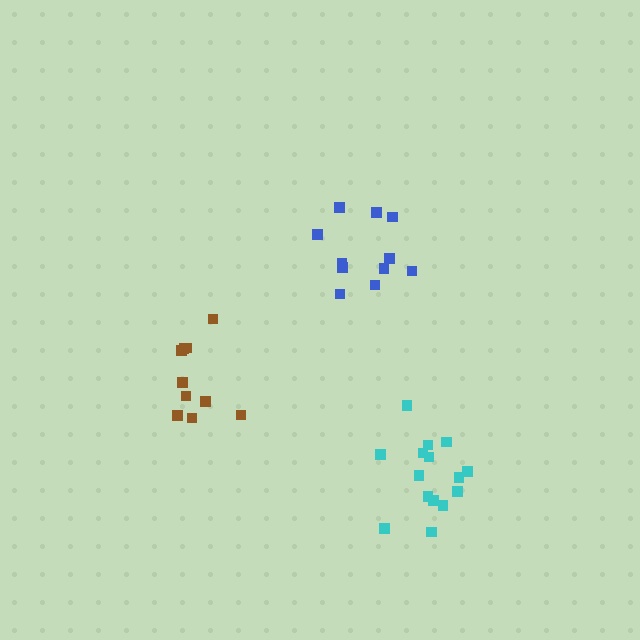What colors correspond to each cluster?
The clusters are colored: blue, cyan, brown.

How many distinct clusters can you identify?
There are 3 distinct clusters.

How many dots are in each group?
Group 1: 11 dots, Group 2: 15 dots, Group 3: 10 dots (36 total).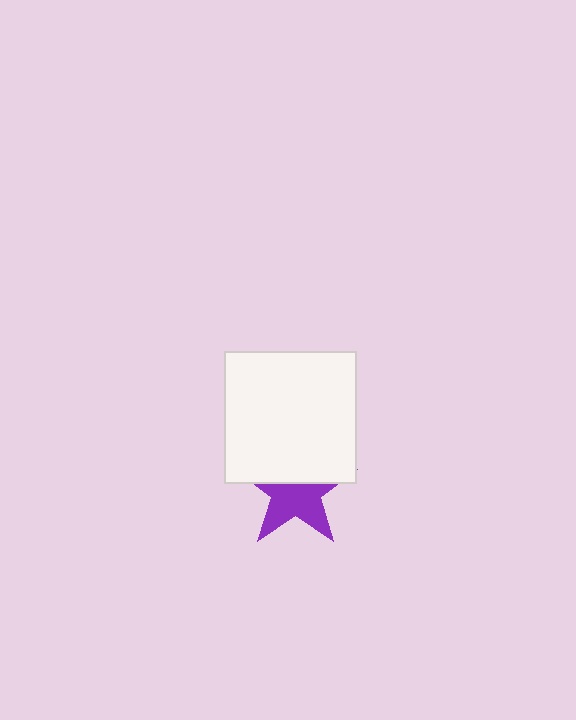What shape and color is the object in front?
The object in front is a white square.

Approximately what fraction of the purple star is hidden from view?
Roughly 44% of the purple star is hidden behind the white square.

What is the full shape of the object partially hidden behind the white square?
The partially hidden object is a purple star.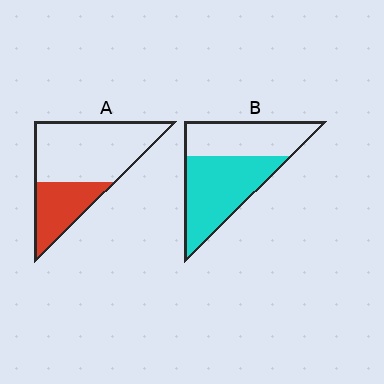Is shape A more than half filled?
No.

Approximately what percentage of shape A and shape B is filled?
A is approximately 35% and B is approximately 55%.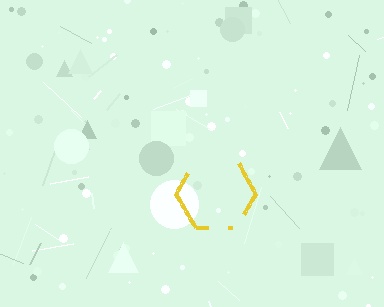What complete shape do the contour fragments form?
The contour fragments form a hexagon.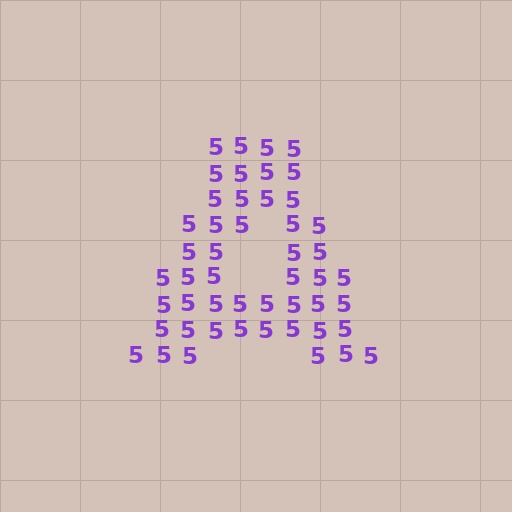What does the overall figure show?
The overall figure shows the letter A.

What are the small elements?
The small elements are digit 5's.